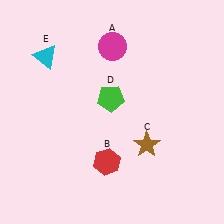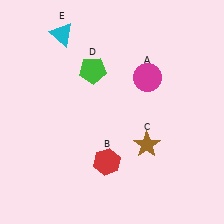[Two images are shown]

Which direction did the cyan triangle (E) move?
The cyan triangle (E) moved up.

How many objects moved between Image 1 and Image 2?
3 objects moved between the two images.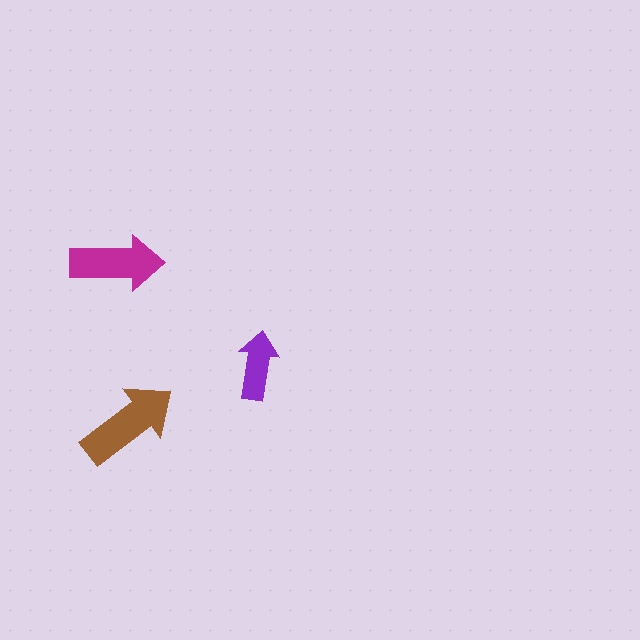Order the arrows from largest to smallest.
the brown one, the magenta one, the purple one.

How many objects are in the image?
There are 3 objects in the image.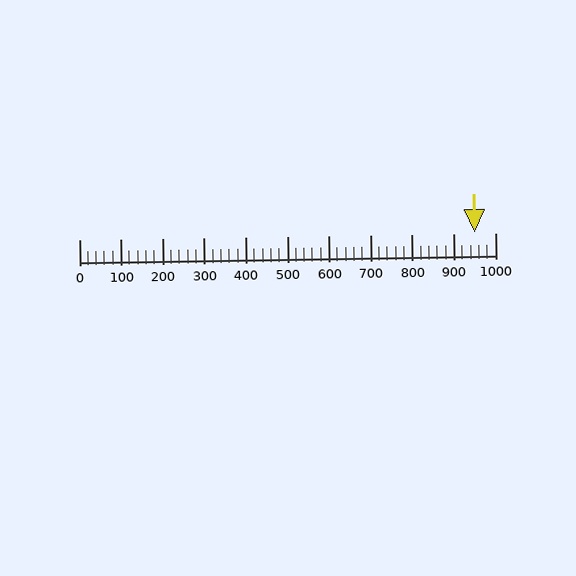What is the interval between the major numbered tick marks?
The major tick marks are spaced 100 units apart.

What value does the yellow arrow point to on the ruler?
The yellow arrow points to approximately 952.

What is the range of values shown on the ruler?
The ruler shows values from 0 to 1000.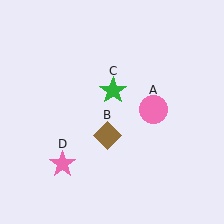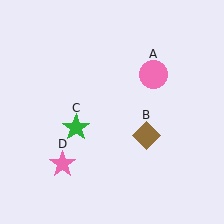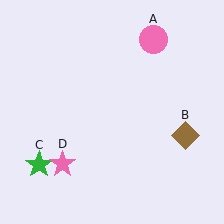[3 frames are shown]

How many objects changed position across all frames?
3 objects changed position: pink circle (object A), brown diamond (object B), green star (object C).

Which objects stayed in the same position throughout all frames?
Pink star (object D) remained stationary.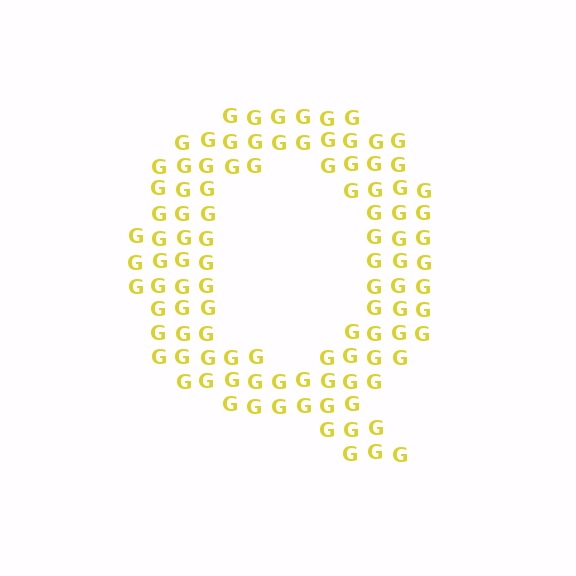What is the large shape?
The large shape is the letter Q.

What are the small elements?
The small elements are letter G's.